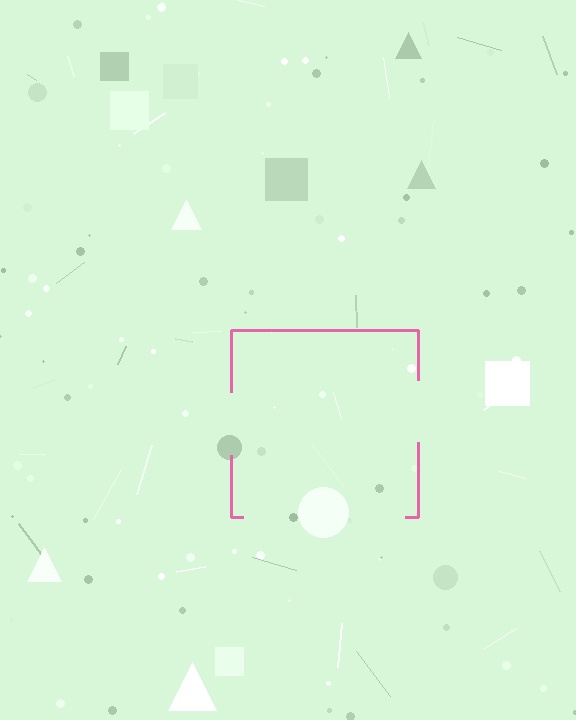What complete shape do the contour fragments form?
The contour fragments form a square.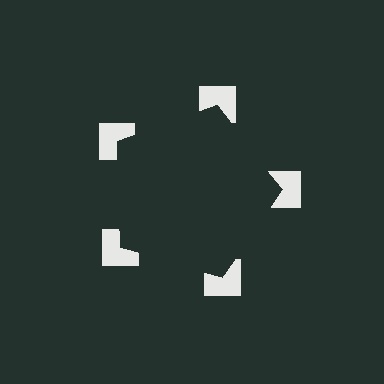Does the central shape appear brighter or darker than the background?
It typically appears slightly darker than the background, even though no actual brightness change is drawn.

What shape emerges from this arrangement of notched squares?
An illusory pentagon — its edges are inferred from the aligned wedge cuts in the notched squares, not physically drawn.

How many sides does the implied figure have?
5 sides.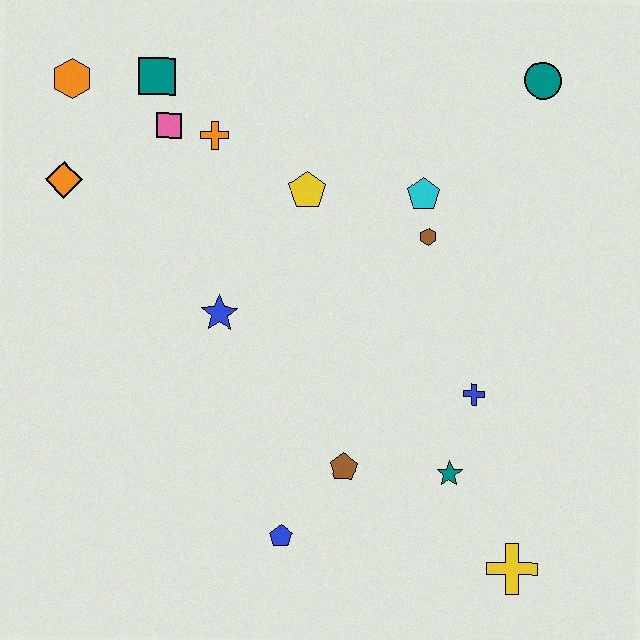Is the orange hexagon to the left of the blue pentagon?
Yes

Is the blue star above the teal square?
No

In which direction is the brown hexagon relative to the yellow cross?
The brown hexagon is above the yellow cross.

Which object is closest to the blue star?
The yellow pentagon is closest to the blue star.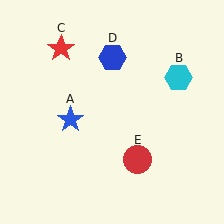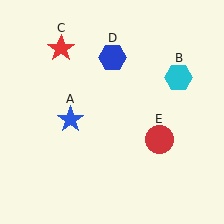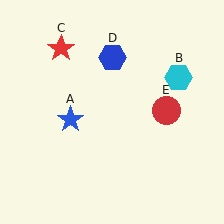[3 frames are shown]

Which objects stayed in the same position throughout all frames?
Blue star (object A) and cyan hexagon (object B) and red star (object C) and blue hexagon (object D) remained stationary.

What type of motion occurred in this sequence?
The red circle (object E) rotated counterclockwise around the center of the scene.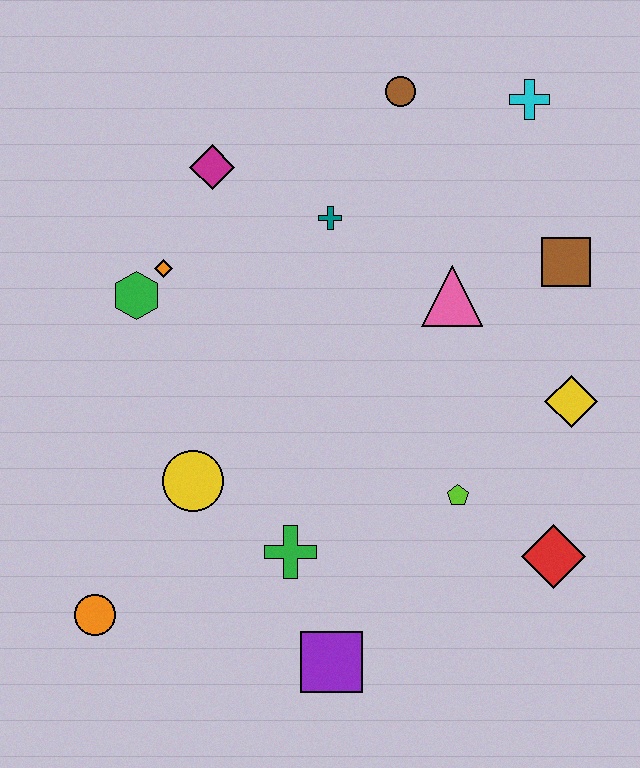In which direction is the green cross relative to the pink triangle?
The green cross is below the pink triangle.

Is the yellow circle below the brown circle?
Yes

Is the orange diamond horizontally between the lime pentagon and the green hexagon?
Yes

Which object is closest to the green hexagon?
The orange diamond is closest to the green hexagon.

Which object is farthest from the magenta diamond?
The red diamond is farthest from the magenta diamond.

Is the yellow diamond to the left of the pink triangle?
No